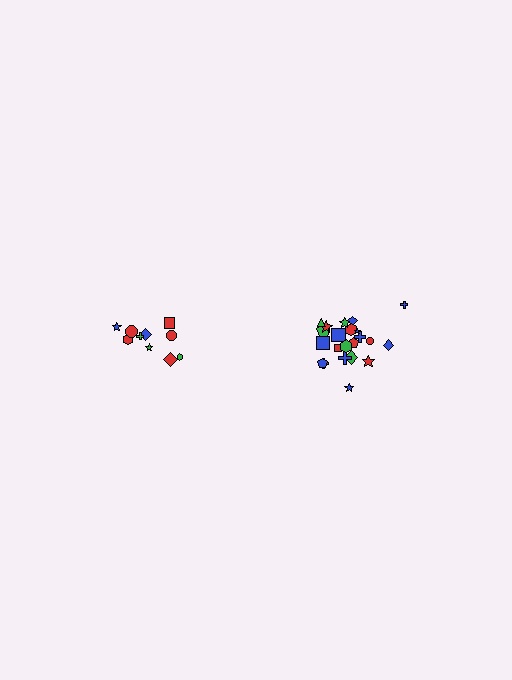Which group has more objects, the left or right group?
The right group.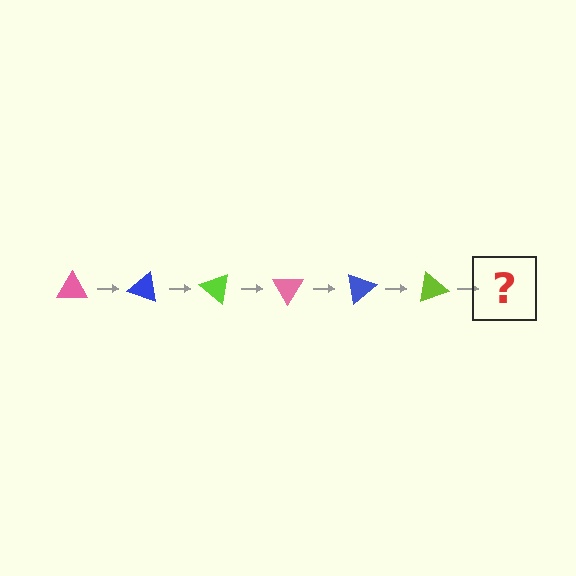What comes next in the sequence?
The next element should be a pink triangle, rotated 120 degrees from the start.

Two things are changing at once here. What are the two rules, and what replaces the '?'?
The two rules are that it rotates 20 degrees each step and the color cycles through pink, blue, and lime. The '?' should be a pink triangle, rotated 120 degrees from the start.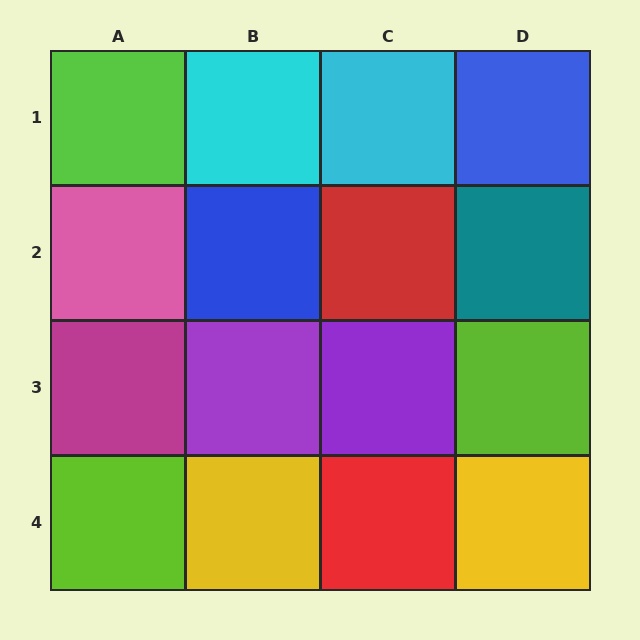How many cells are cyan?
2 cells are cyan.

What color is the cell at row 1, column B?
Cyan.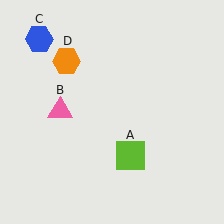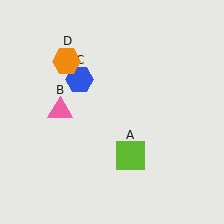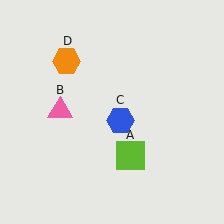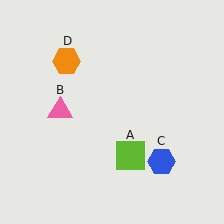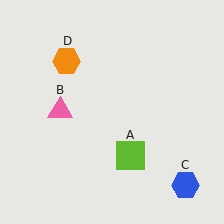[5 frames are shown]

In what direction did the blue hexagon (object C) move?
The blue hexagon (object C) moved down and to the right.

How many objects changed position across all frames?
1 object changed position: blue hexagon (object C).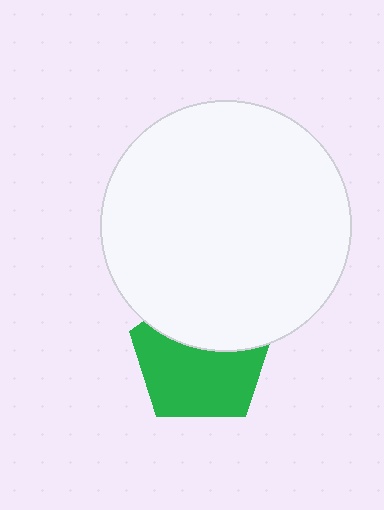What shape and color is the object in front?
The object in front is a white circle.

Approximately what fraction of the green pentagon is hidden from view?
Roughly 39% of the green pentagon is hidden behind the white circle.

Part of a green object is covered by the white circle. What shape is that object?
It is a pentagon.